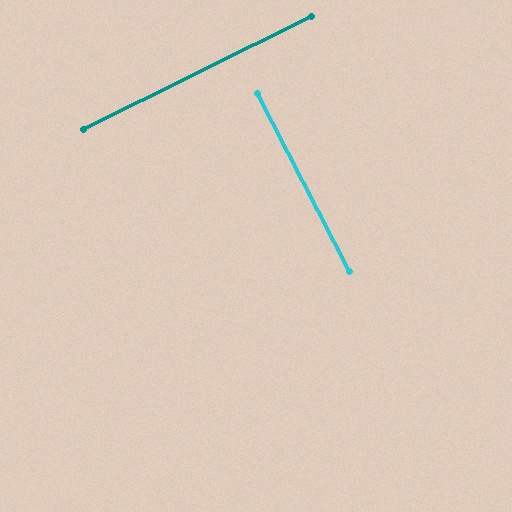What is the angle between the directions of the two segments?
Approximately 89 degrees.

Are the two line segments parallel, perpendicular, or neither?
Perpendicular — they meet at approximately 89°.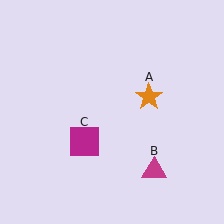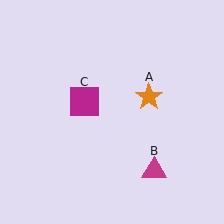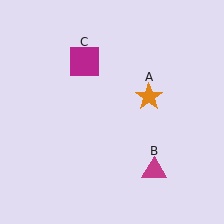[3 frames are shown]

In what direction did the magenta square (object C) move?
The magenta square (object C) moved up.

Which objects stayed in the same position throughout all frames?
Orange star (object A) and magenta triangle (object B) remained stationary.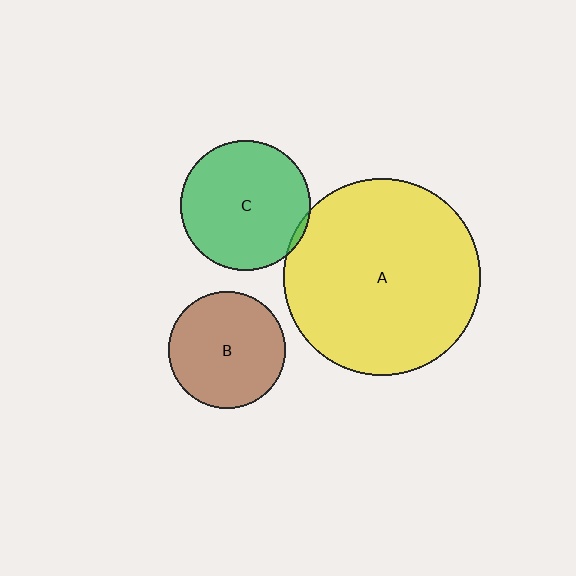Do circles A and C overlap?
Yes.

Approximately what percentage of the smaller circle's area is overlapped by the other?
Approximately 5%.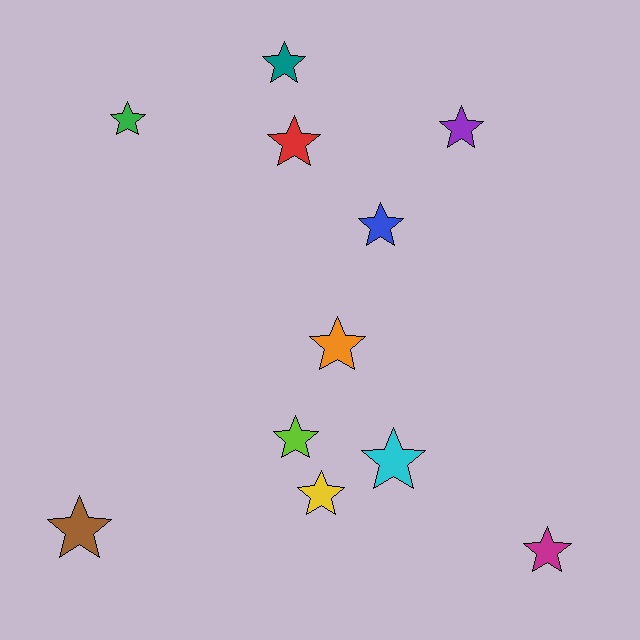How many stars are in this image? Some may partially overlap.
There are 11 stars.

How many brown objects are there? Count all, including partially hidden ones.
There is 1 brown object.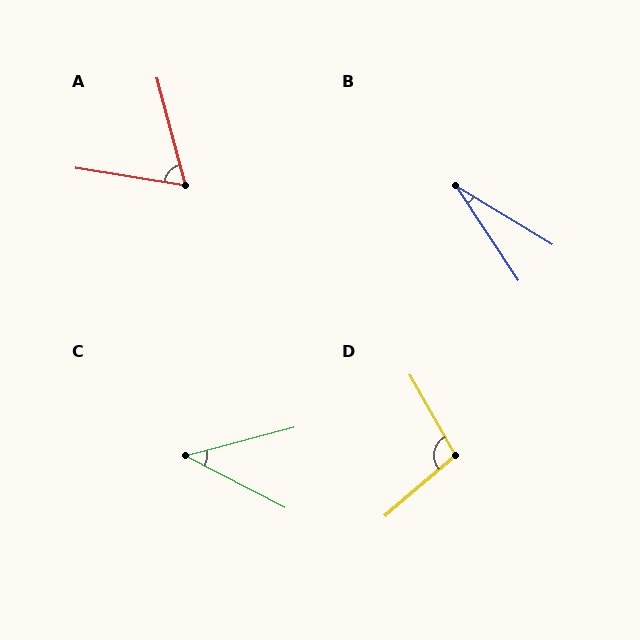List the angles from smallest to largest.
B (25°), C (42°), A (66°), D (101°).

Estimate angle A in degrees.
Approximately 66 degrees.